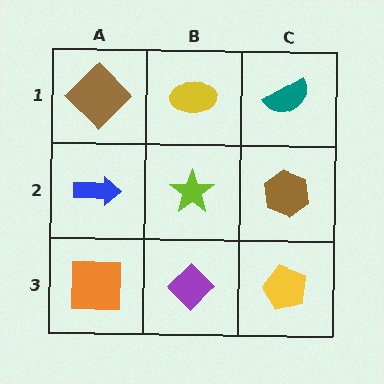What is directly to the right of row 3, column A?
A purple diamond.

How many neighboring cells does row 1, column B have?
3.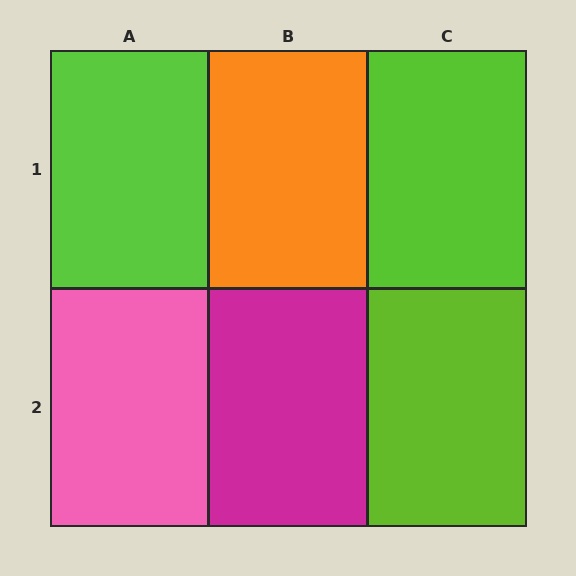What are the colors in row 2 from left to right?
Pink, magenta, lime.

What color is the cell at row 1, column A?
Lime.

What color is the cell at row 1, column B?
Orange.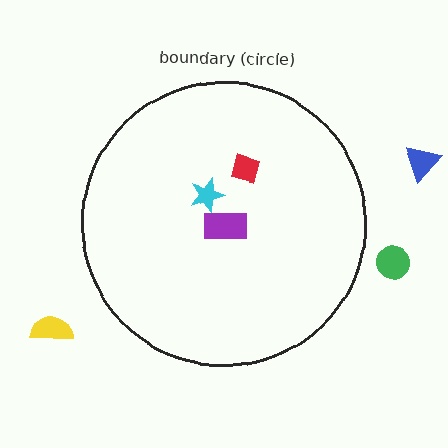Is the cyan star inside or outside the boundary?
Inside.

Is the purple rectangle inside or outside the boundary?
Inside.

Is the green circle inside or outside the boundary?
Outside.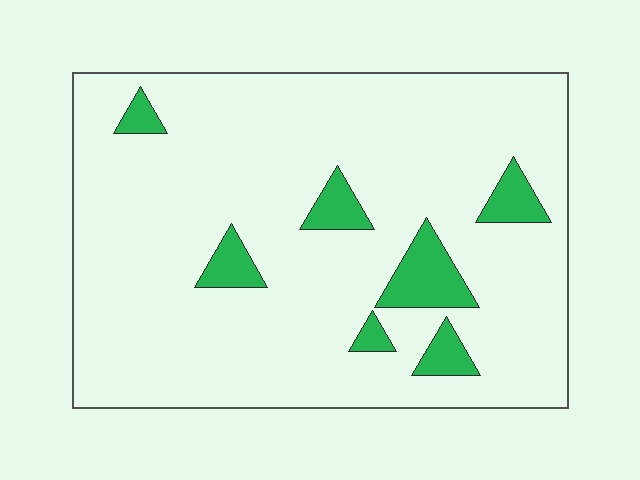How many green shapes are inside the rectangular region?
7.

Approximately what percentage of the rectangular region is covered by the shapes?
Approximately 10%.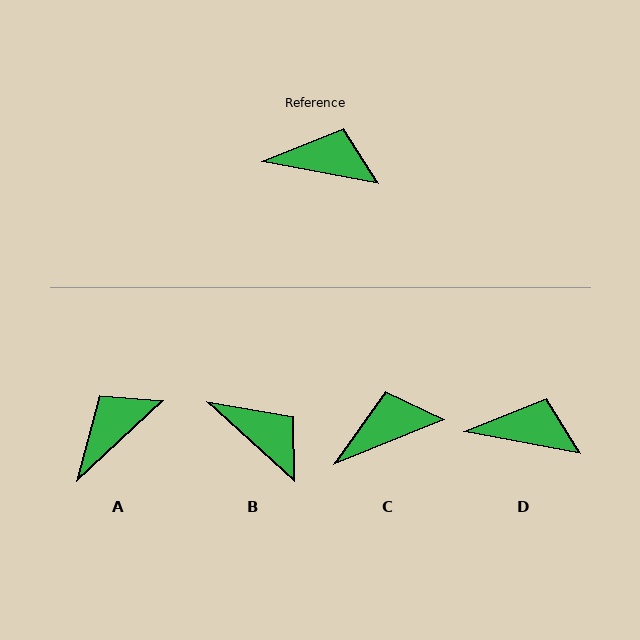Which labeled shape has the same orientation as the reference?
D.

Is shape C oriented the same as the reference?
No, it is off by about 33 degrees.